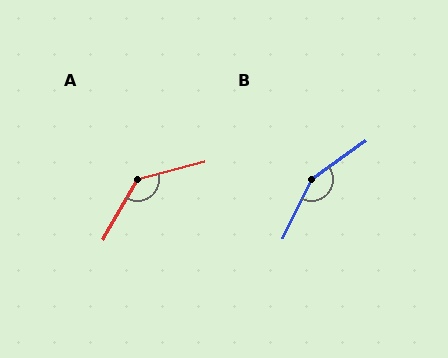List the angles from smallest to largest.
A (134°), B (151°).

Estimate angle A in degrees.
Approximately 134 degrees.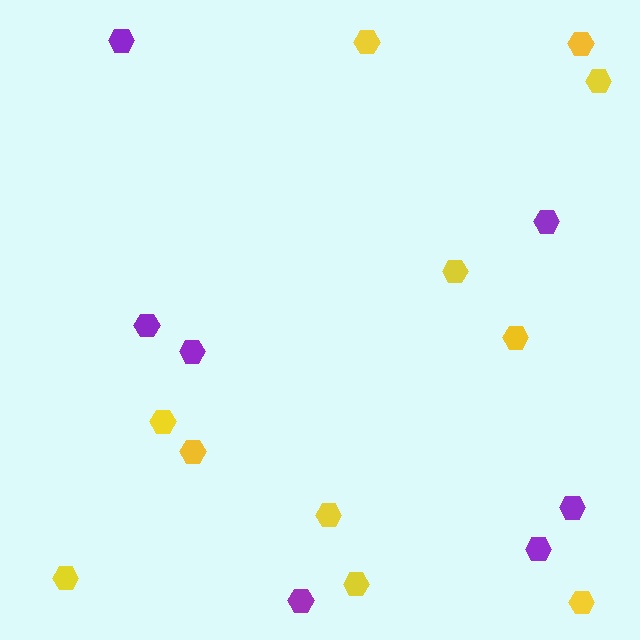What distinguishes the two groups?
There are 2 groups: one group of purple hexagons (7) and one group of yellow hexagons (11).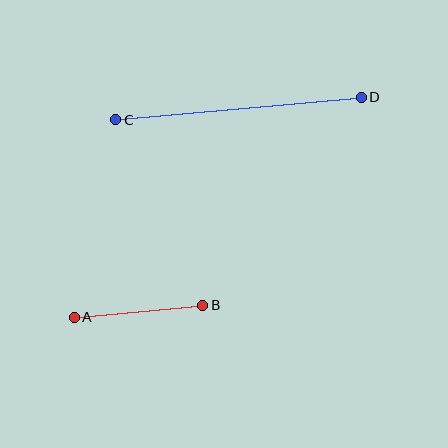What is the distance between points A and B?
The distance is approximately 129 pixels.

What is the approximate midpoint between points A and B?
The midpoint is at approximately (139, 311) pixels.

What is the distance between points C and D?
The distance is approximately 247 pixels.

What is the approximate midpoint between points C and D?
The midpoint is at approximately (238, 109) pixels.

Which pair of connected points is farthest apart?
Points C and D are farthest apart.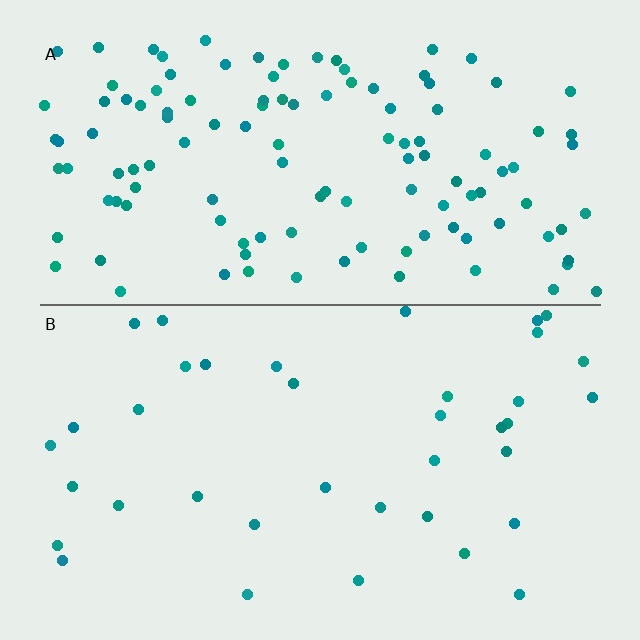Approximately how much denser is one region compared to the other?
Approximately 3.2× — region A over region B.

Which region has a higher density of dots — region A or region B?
A (the top).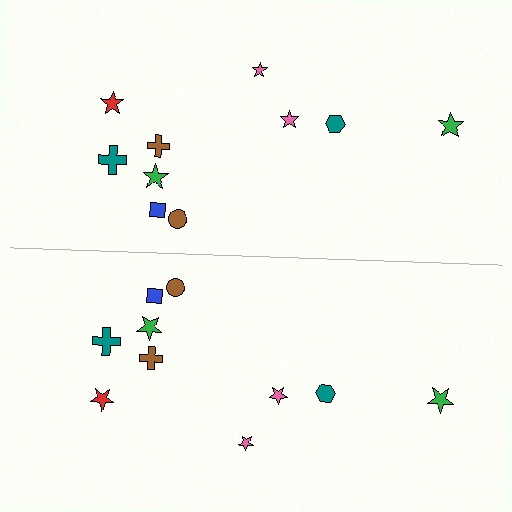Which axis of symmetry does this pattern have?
The pattern has a horizontal axis of symmetry running through the center of the image.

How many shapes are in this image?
There are 20 shapes in this image.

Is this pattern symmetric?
Yes, this pattern has bilateral (reflection) symmetry.